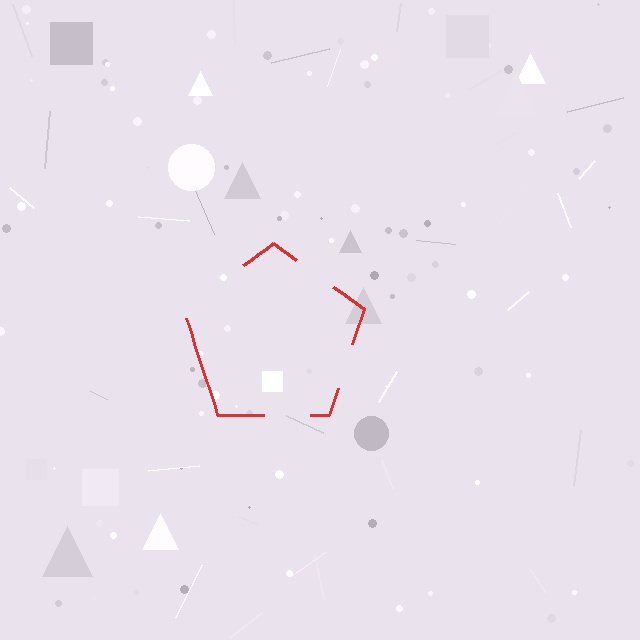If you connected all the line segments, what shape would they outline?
They would outline a pentagon.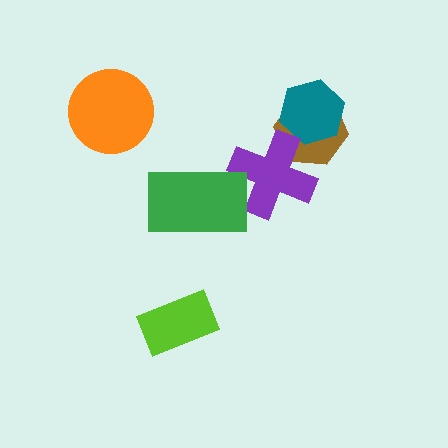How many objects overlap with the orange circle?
0 objects overlap with the orange circle.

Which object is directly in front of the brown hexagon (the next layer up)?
The teal hexagon is directly in front of the brown hexagon.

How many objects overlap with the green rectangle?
1 object overlaps with the green rectangle.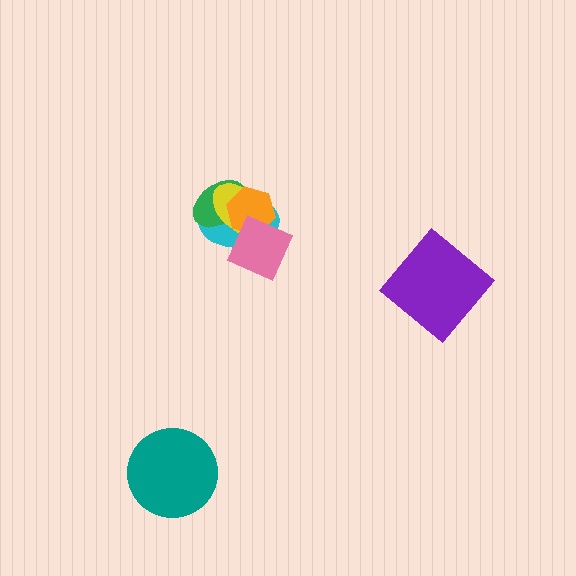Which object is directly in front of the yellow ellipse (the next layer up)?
The orange hexagon is directly in front of the yellow ellipse.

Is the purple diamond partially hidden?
No, no other shape covers it.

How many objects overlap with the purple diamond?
0 objects overlap with the purple diamond.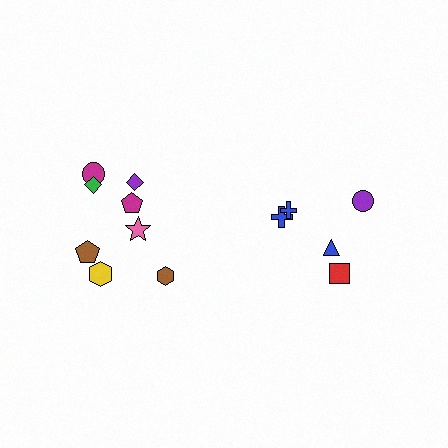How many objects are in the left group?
There are 8 objects.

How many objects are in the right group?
There are 5 objects.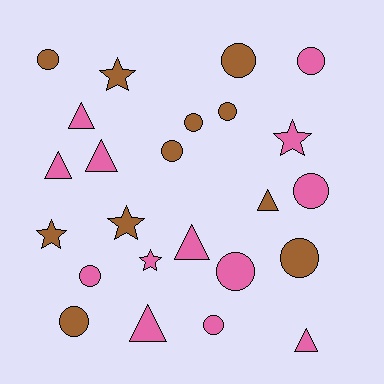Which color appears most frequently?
Pink, with 13 objects.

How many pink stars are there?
There are 2 pink stars.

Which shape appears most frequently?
Circle, with 12 objects.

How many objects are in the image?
There are 24 objects.